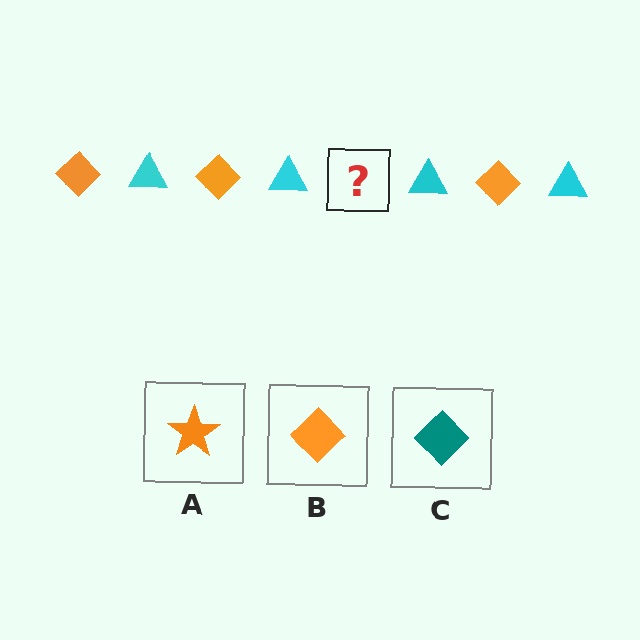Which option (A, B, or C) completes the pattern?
B.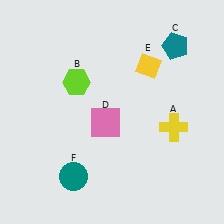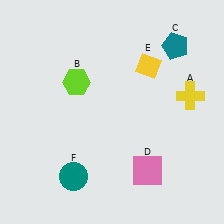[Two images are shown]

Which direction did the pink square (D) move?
The pink square (D) moved down.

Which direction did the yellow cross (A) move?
The yellow cross (A) moved up.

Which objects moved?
The objects that moved are: the yellow cross (A), the pink square (D).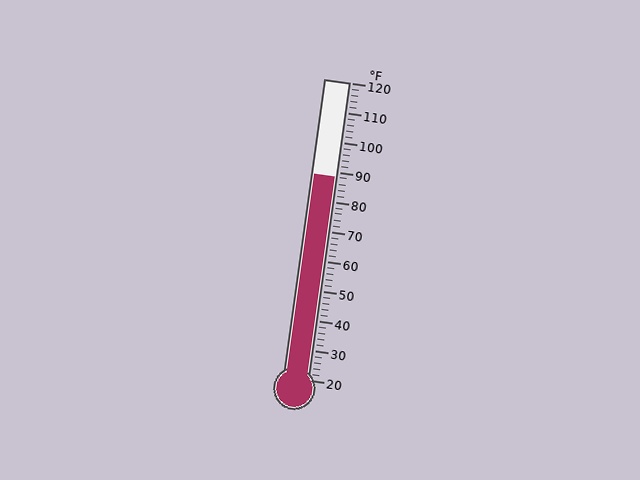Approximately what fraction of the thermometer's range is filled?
The thermometer is filled to approximately 70% of its range.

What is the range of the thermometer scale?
The thermometer scale ranges from 20°F to 120°F.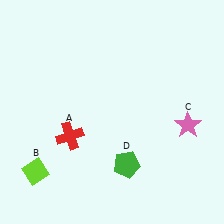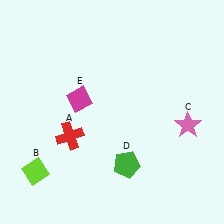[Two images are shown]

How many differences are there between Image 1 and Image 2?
There is 1 difference between the two images.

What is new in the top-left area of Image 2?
A magenta diamond (E) was added in the top-left area of Image 2.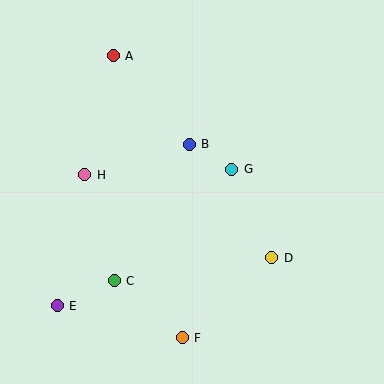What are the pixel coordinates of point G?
Point G is at (232, 169).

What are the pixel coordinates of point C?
Point C is at (114, 281).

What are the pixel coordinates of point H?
Point H is at (85, 175).